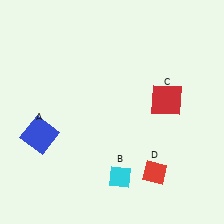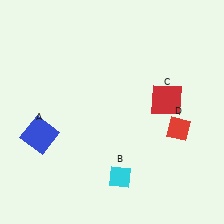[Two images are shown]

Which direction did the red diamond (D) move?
The red diamond (D) moved up.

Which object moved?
The red diamond (D) moved up.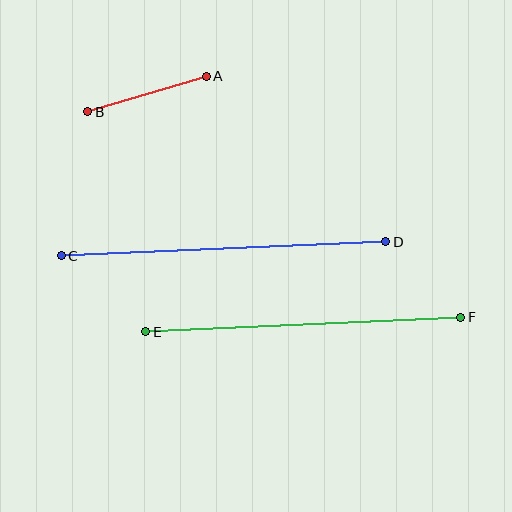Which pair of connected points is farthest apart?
Points C and D are farthest apart.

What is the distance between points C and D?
The distance is approximately 325 pixels.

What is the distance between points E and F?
The distance is approximately 315 pixels.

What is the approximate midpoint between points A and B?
The midpoint is at approximately (147, 94) pixels.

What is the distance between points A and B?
The distance is approximately 123 pixels.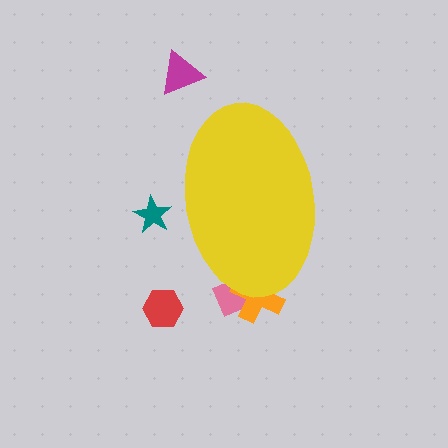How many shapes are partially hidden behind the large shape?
3 shapes are partially hidden.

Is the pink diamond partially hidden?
Yes, the pink diamond is partially hidden behind the yellow ellipse.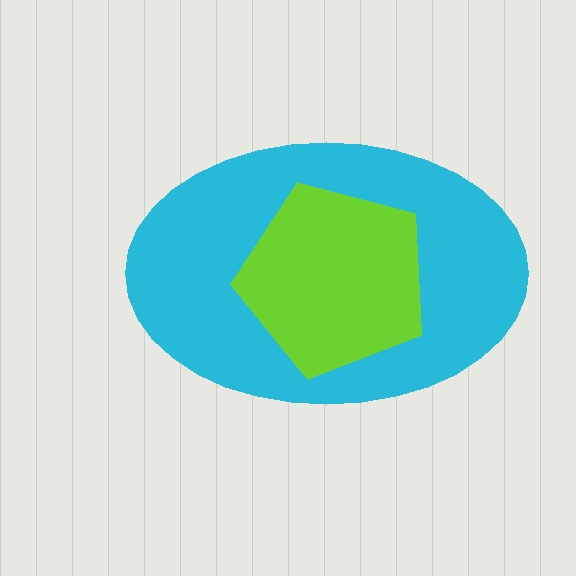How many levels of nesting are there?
2.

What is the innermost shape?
The lime pentagon.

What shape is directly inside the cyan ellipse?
The lime pentagon.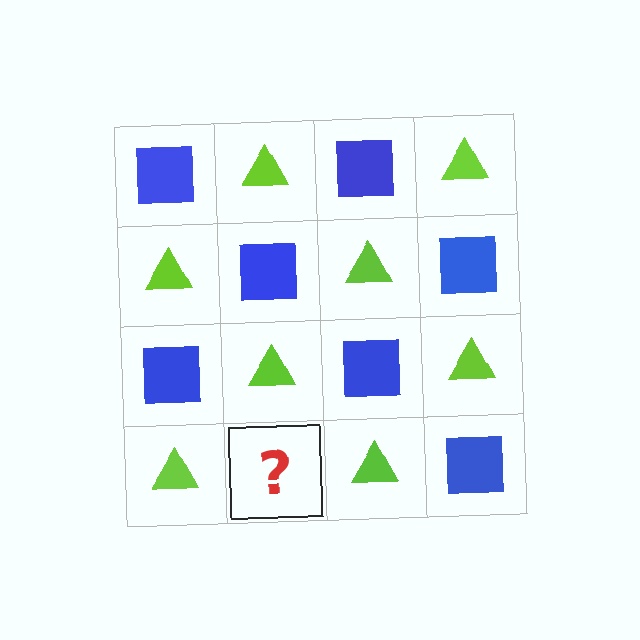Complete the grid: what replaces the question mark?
The question mark should be replaced with a blue square.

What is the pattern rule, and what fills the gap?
The rule is that it alternates blue square and lime triangle in a checkerboard pattern. The gap should be filled with a blue square.